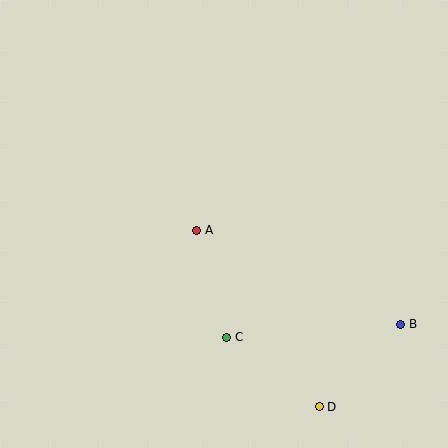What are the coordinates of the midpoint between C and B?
The midpoint between C and B is at (314, 331).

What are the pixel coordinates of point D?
Point D is at (319, 407).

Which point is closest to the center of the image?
Point A at (197, 230) is closest to the center.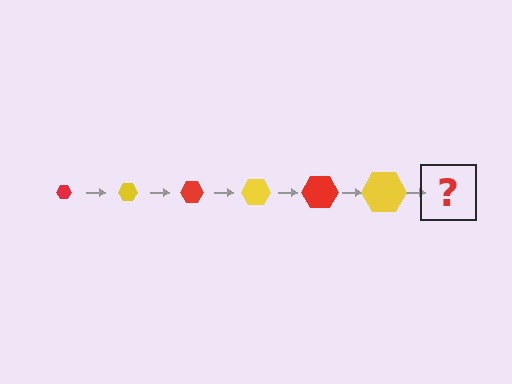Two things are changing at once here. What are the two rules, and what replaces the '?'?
The two rules are that the hexagon grows larger each step and the color cycles through red and yellow. The '?' should be a red hexagon, larger than the previous one.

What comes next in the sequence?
The next element should be a red hexagon, larger than the previous one.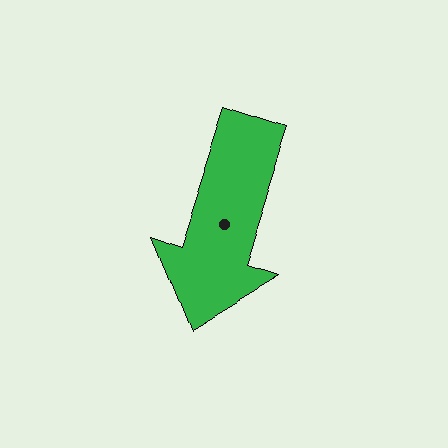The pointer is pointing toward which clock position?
Roughly 7 o'clock.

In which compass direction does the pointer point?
South.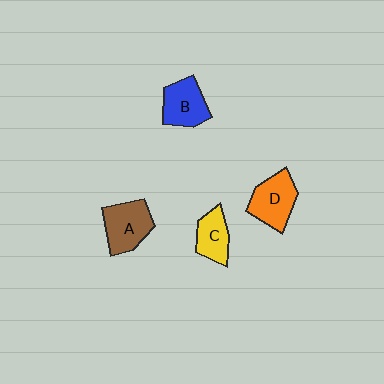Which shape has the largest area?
Shape A (brown).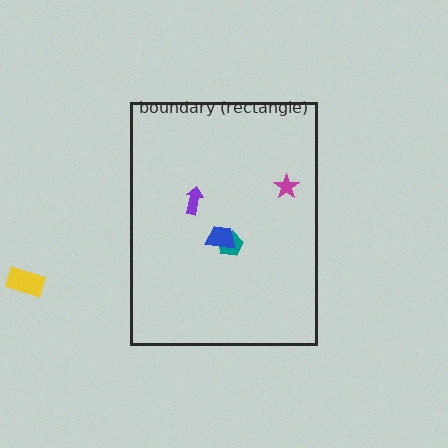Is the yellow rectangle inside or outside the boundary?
Outside.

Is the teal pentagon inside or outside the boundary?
Inside.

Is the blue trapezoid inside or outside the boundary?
Inside.